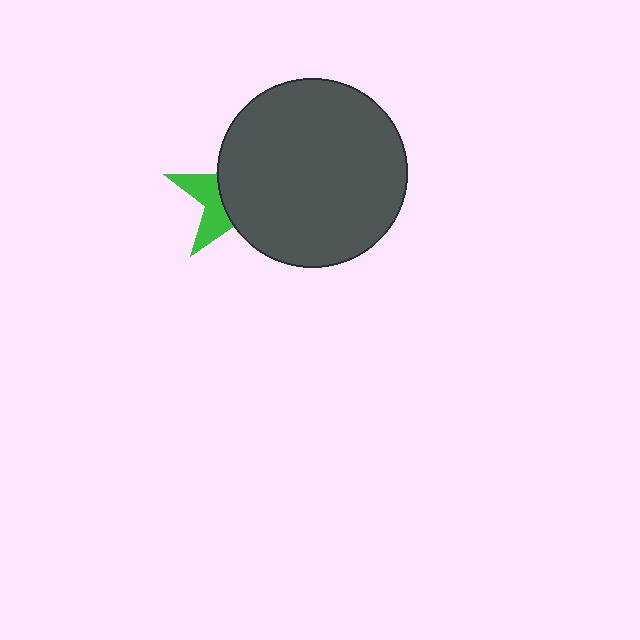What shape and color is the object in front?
The object in front is a dark gray circle.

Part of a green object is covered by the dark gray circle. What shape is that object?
It is a star.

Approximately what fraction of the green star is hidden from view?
Roughly 66% of the green star is hidden behind the dark gray circle.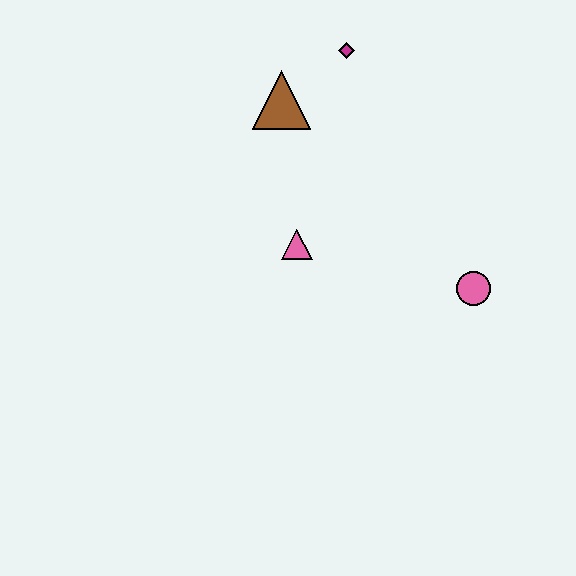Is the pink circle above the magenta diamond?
No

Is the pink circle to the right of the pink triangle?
Yes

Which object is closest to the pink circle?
The pink triangle is closest to the pink circle.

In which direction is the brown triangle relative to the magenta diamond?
The brown triangle is to the left of the magenta diamond.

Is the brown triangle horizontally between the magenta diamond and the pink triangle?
No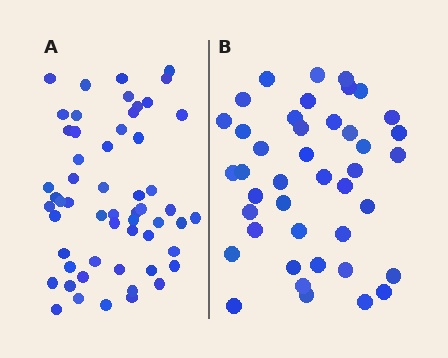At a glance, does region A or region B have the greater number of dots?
Region A (the left region) has more dots.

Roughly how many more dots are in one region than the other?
Region A has approximately 15 more dots than region B.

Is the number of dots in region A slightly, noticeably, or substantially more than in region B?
Region A has noticeably more, but not dramatically so. The ratio is roughly 1.3 to 1.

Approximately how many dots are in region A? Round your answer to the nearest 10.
About 60 dots. (The exact count is 56, which rounds to 60.)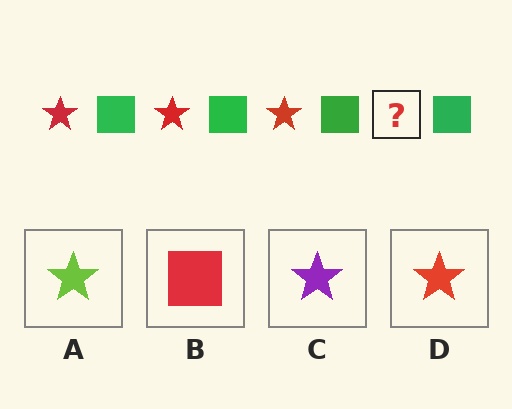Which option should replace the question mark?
Option D.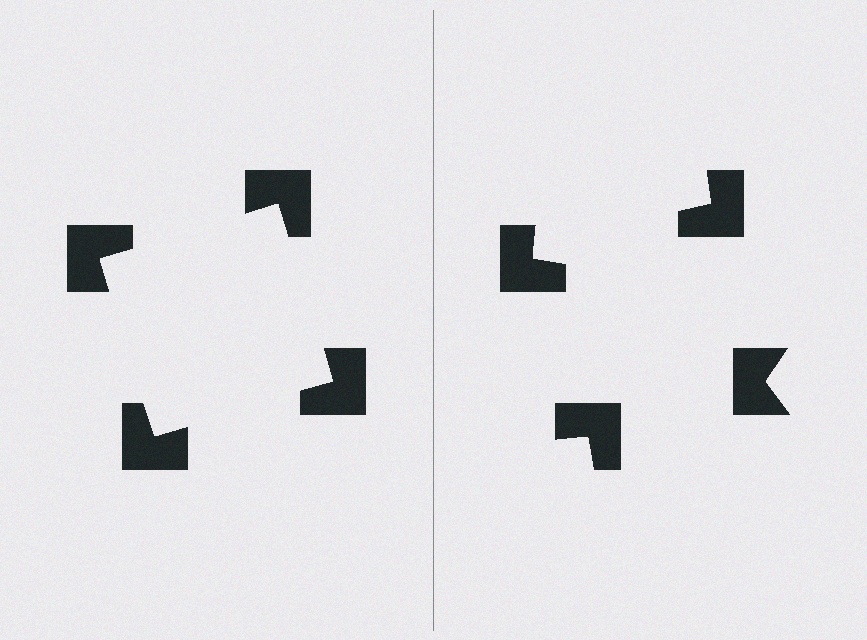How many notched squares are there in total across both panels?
8 — 4 on each side.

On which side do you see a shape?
An illusory square appears on the left side. On the right side the wedge cuts are rotated, so no coherent shape forms.